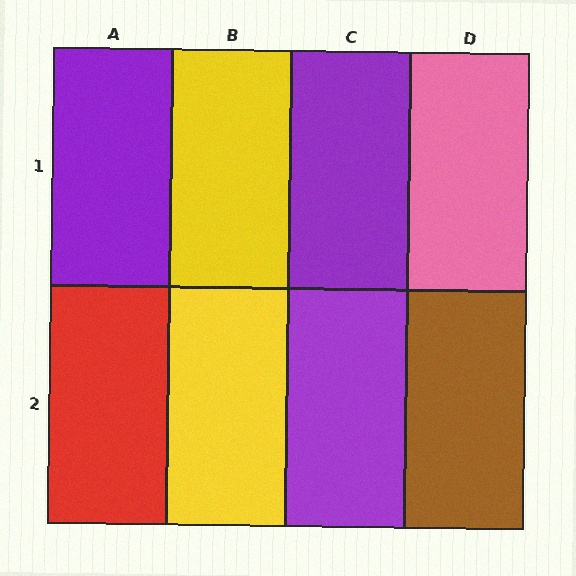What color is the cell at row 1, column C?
Purple.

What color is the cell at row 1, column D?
Pink.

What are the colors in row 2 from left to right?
Red, yellow, purple, brown.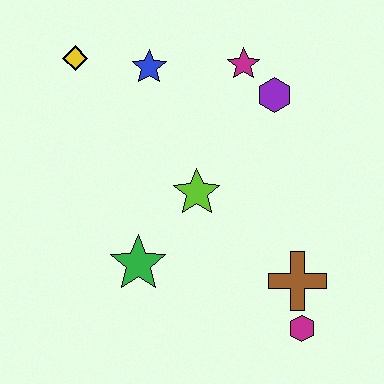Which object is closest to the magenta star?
The purple hexagon is closest to the magenta star.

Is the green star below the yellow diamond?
Yes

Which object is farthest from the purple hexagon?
The magenta hexagon is farthest from the purple hexagon.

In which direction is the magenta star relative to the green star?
The magenta star is above the green star.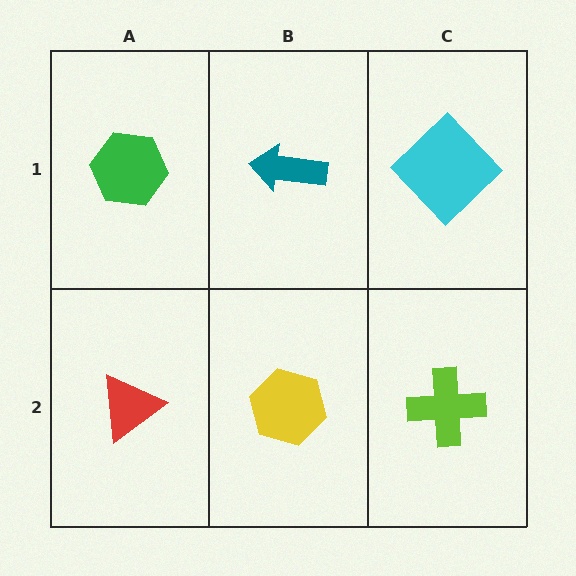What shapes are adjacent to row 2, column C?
A cyan diamond (row 1, column C), a yellow hexagon (row 2, column B).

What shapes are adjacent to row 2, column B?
A teal arrow (row 1, column B), a red triangle (row 2, column A), a lime cross (row 2, column C).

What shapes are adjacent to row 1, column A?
A red triangle (row 2, column A), a teal arrow (row 1, column B).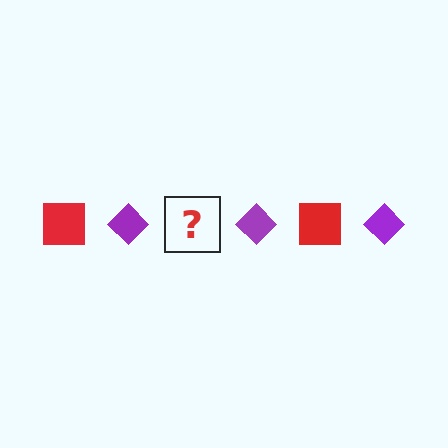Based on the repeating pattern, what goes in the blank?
The blank should be a red square.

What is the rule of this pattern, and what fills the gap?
The rule is that the pattern alternates between red square and purple diamond. The gap should be filled with a red square.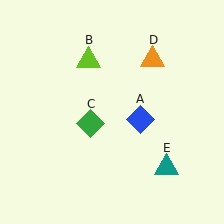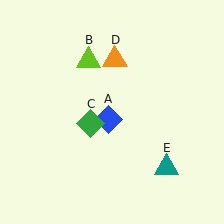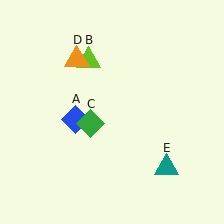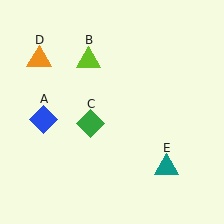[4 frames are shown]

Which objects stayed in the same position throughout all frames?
Lime triangle (object B) and green diamond (object C) and teal triangle (object E) remained stationary.